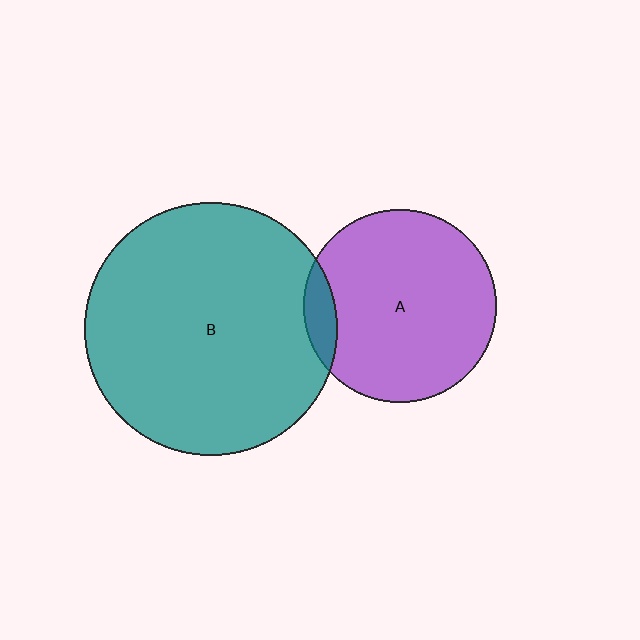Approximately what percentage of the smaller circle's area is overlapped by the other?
Approximately 10%.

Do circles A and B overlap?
Yes.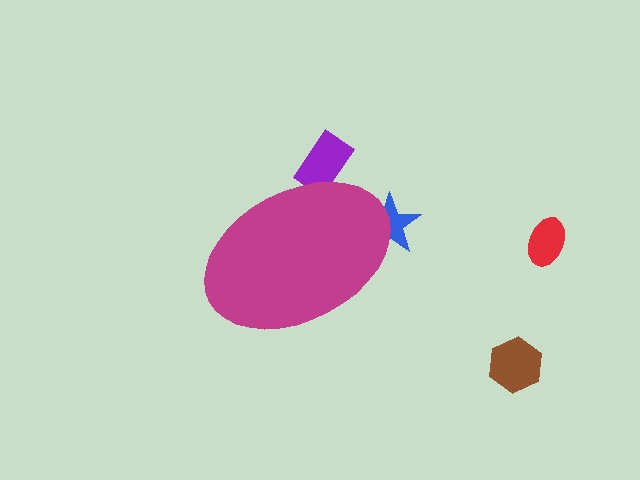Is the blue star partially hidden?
Yes, the blue star is partially hidden behind the magenta ellipse.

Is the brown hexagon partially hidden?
No, the brown hexagon is fully visible.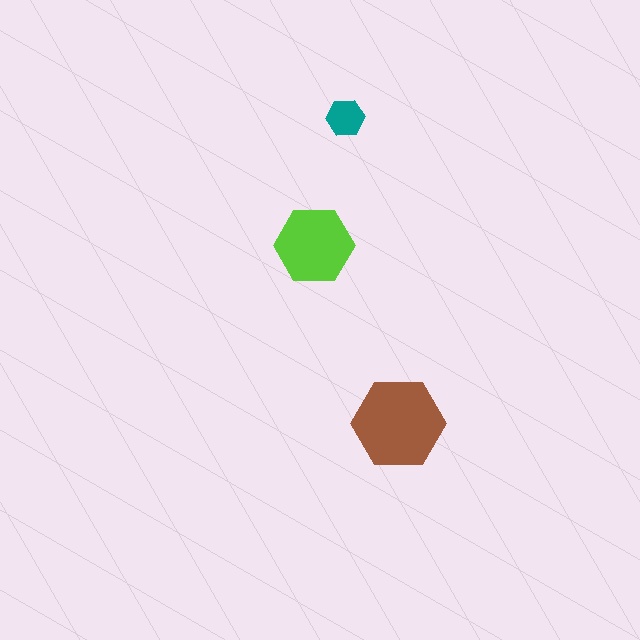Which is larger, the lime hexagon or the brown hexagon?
The brown one.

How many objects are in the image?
There are 3 objects in the image.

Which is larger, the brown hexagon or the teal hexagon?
The brown one.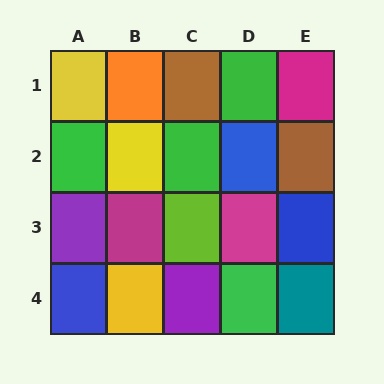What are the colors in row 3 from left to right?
Purple, magenta, lime, magenta, blue.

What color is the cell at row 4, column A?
Blue.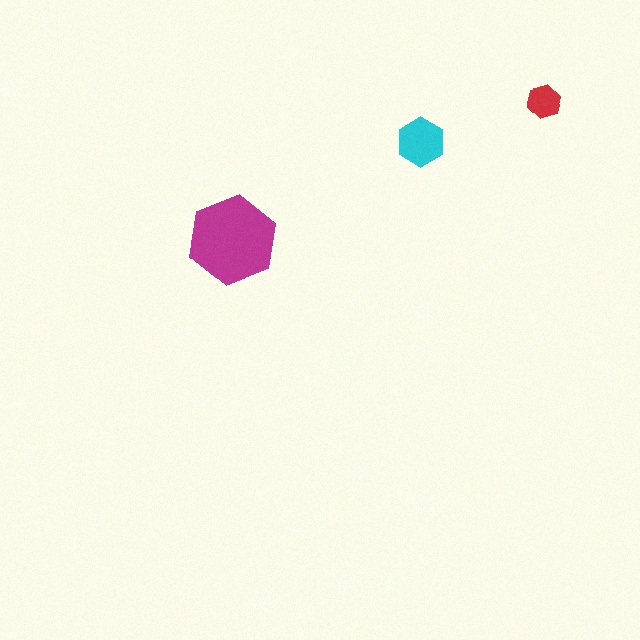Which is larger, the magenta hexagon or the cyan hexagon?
The magenta one.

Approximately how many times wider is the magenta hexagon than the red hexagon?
About 2.5 times wider.